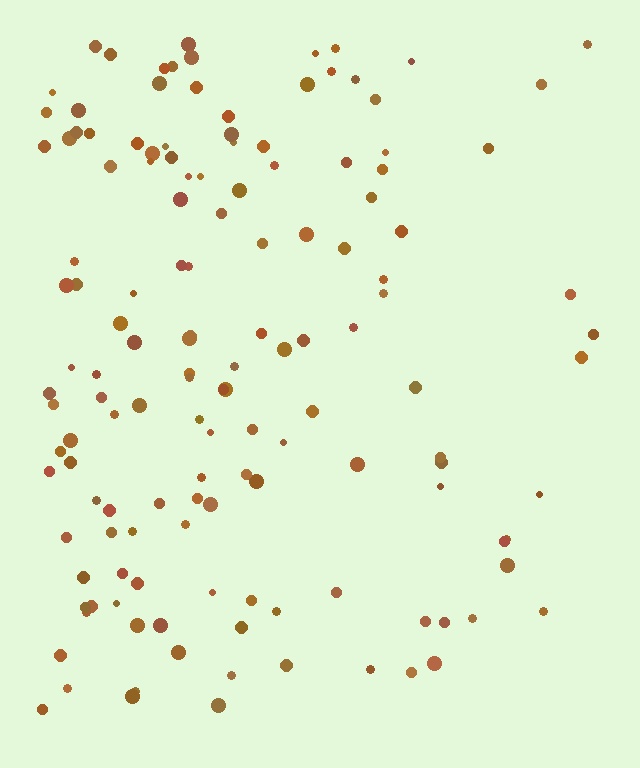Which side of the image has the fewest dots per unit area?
The right.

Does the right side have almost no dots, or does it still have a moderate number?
Still a moderate number, just noticeably fewer than the left.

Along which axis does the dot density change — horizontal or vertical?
Horizontal.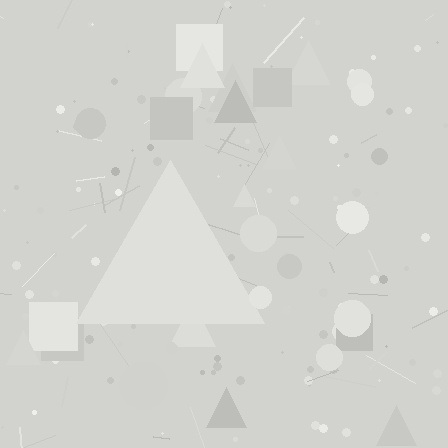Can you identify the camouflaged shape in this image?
The camouflaged shape is a triangle.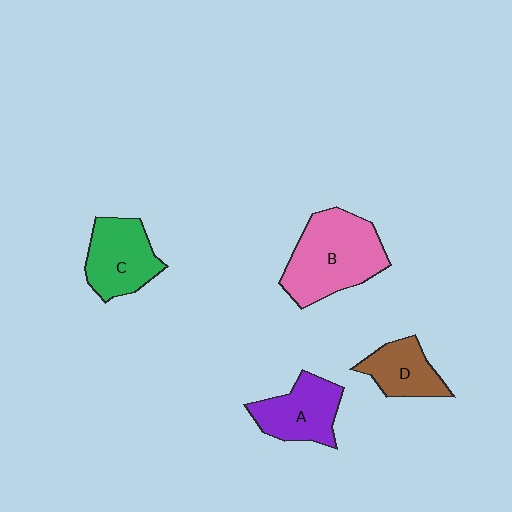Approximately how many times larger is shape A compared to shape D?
Approximately 1.3 times.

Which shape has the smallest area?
Shape D (brown).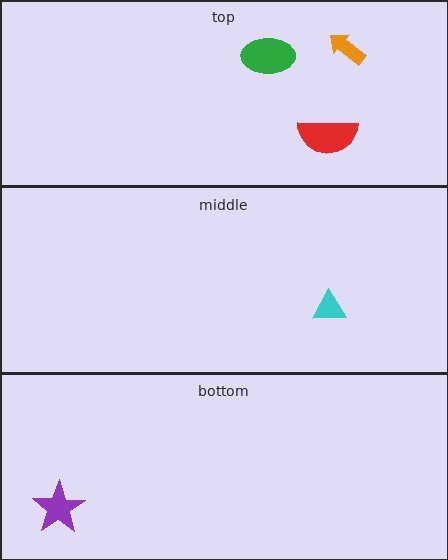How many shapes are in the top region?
3.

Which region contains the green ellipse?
The top region.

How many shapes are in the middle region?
1.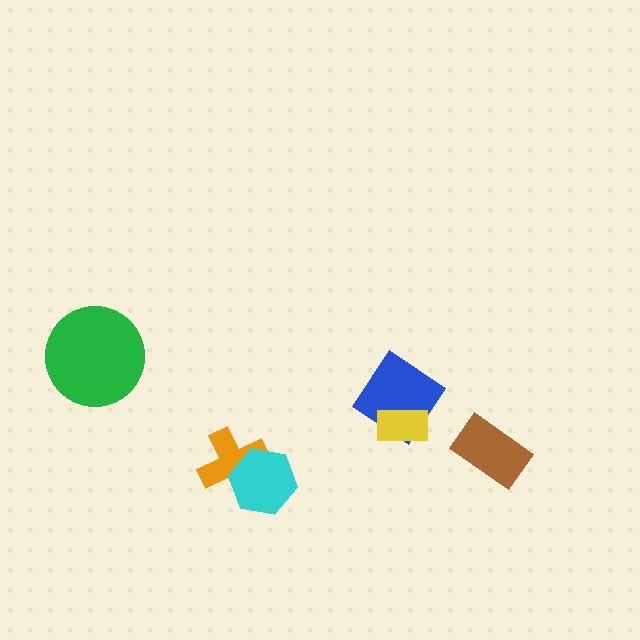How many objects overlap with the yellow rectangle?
1 object overlaps with the yellow rectangle.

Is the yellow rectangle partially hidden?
No, no other shape covers it.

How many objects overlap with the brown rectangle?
0 objects overlap with the brown rectangle.